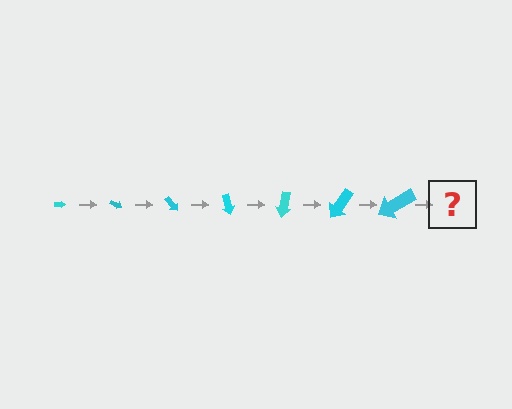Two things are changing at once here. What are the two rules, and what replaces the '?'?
The two rules are that the arrow grows larger each step and it rotates 25 degrees each step. The '?' should be an arrow, larger than the previous one and rotated 175 degrees from the start.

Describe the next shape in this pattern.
It should be an arrow, larger than the previous one and rotated 175 degrees from the start.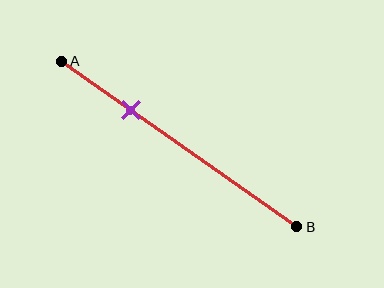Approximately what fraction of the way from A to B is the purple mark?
The purple mark is approximately 30% of the way from A to B.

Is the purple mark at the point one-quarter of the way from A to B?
No, the mark is at about 30% from A, not at the 25% one-quarter point.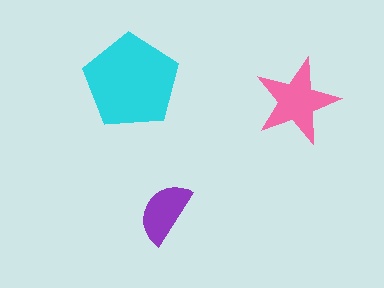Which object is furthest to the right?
The pink star is rightmost.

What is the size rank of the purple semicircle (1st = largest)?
3rd.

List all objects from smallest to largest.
The purple semicircle, the pink star, the cyan pentagon.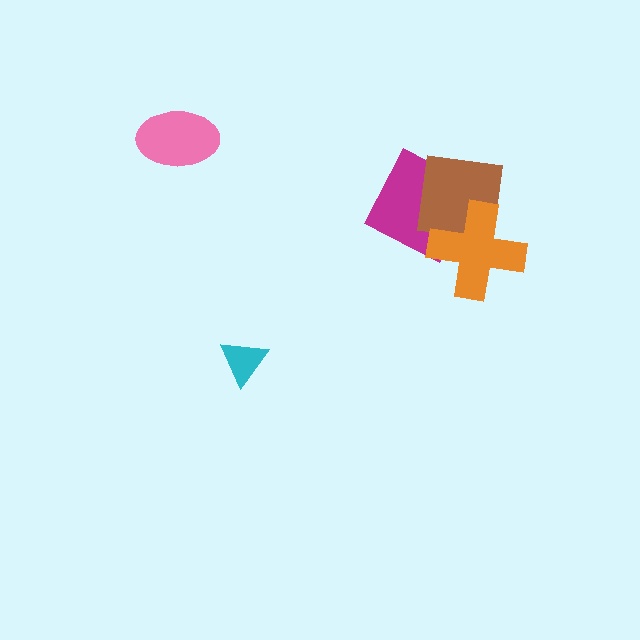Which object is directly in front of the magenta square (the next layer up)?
The brown square is directly in front of the magenta square.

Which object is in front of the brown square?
The orange cross is in front of the brown square.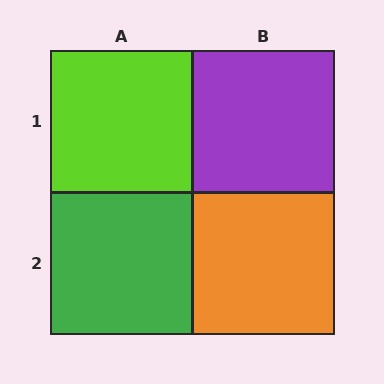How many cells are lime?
1 cell is lime.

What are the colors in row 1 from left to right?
Lime, purple.